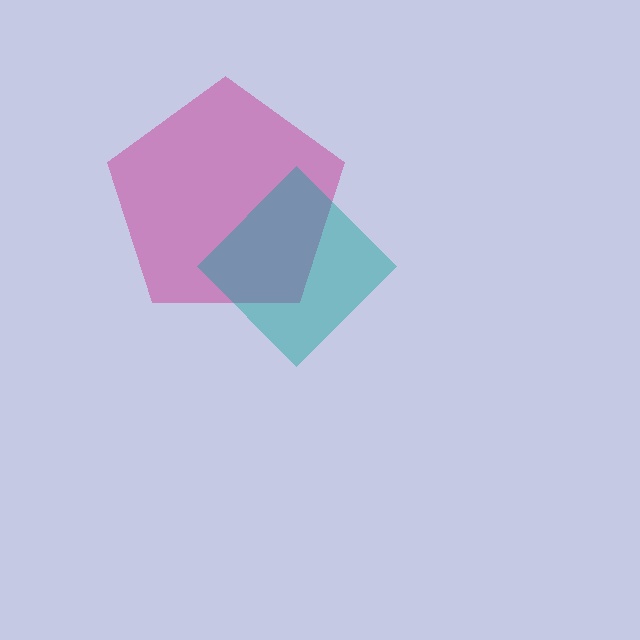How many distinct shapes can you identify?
There are 2 distinct shapes: a magenta pentagon, a teal diamond.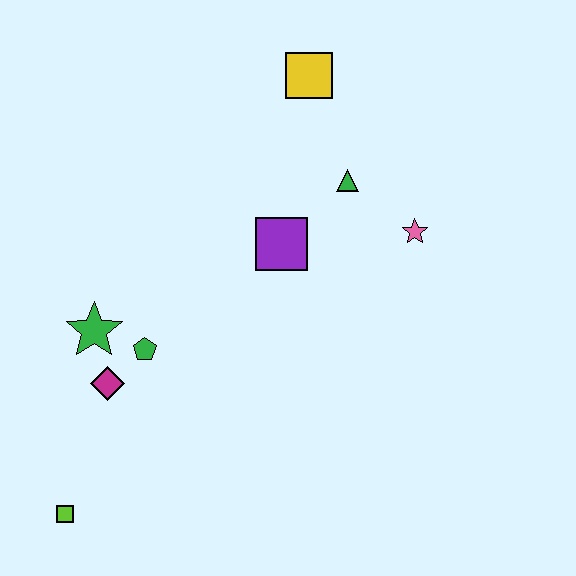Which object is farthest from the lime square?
The yellow square is farthest from the lime square.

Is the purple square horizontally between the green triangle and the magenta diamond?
Yes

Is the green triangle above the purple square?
Yes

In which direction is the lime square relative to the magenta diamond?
The lime square is below the magenta diamond.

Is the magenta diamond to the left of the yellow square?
Yes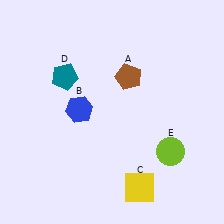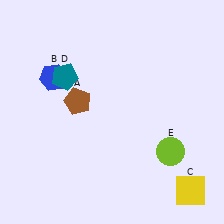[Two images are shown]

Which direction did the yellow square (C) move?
The yellow square (C) moved right.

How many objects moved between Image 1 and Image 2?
3 objects moved between the two images.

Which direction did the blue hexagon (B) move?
The blue hexagon (B) moved up.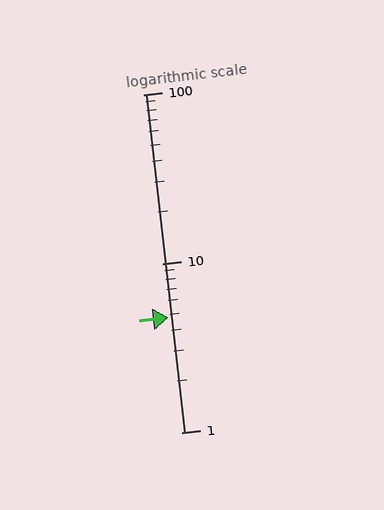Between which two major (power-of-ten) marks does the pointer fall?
The pointer is between 1 and 10.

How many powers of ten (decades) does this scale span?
The scale spans 2 decades, from 1 to 100.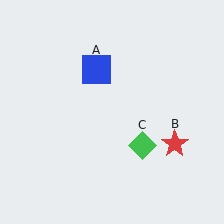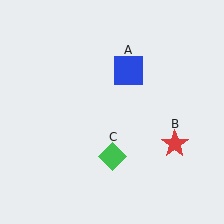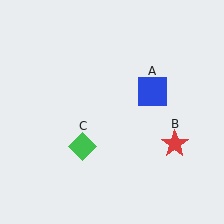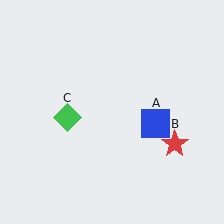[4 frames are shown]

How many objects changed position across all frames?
2 objects changed position: blue square (object A), green diamond (object C).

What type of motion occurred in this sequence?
The blue square (object A), green diamond (object C) rotated clockwise around the center of the scene.